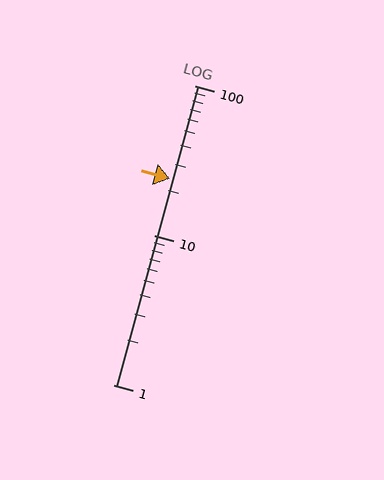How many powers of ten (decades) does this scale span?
The scale spans 2 decades, from 1 to 100.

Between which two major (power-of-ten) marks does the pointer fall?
The pointer is between 10 and 100.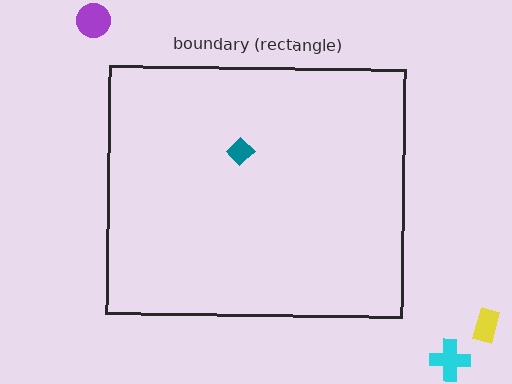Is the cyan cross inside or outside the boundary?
Outside.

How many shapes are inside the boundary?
1 inside, 3 outside.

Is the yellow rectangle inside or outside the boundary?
Outside.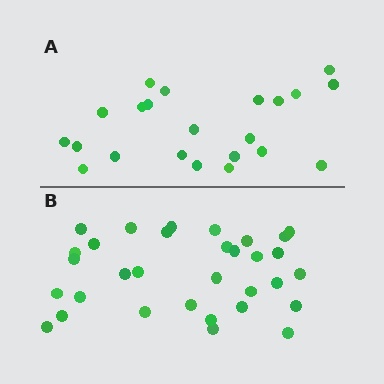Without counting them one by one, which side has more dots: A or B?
Region B (the bottom region) has more dots.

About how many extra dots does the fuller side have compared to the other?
Region B has roughly 10 or so more dots than region A.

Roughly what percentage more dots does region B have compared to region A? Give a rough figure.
About 45% more.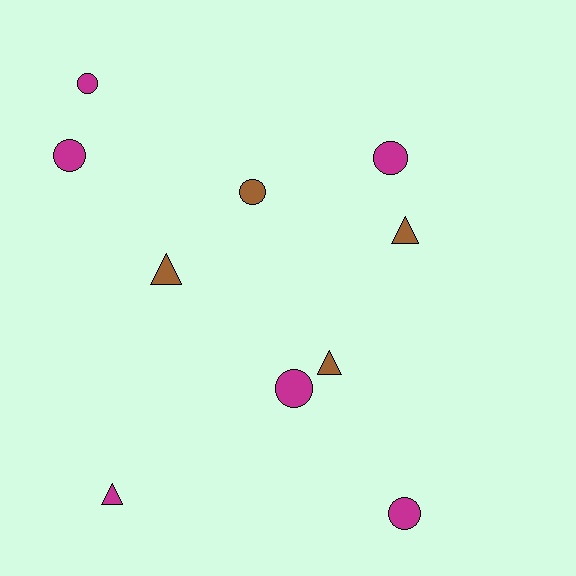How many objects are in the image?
There are 10 objects.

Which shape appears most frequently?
Circle, with 6 objects.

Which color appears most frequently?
Magenta, with 6 objects.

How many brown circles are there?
There is 1 brown circle.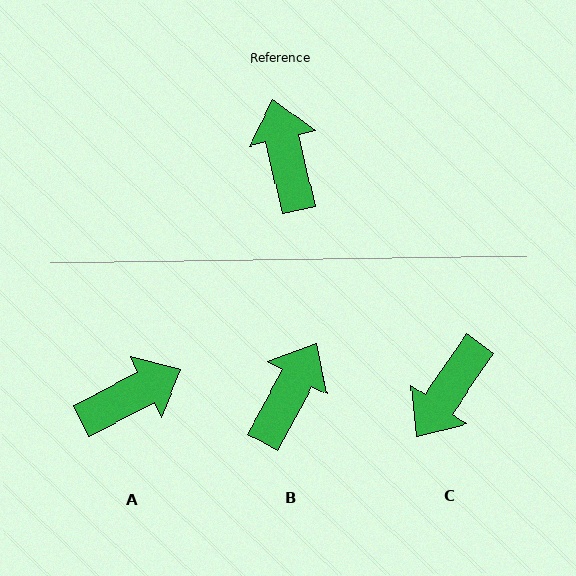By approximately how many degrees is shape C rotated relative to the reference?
Approximately 132 degrees counter-clockwise.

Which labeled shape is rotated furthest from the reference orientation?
C, about 132 degrees away.